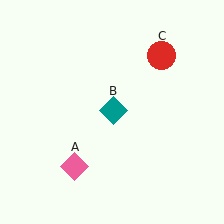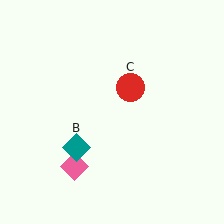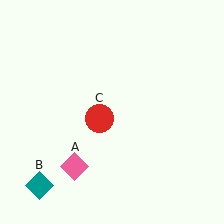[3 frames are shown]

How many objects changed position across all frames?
2 objects changed position: teal diamond (object B), red circle (object C).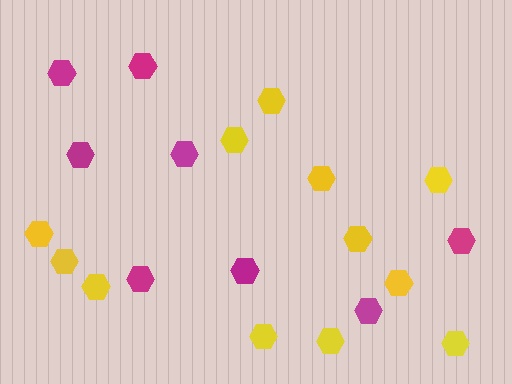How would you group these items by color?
There are 2 groups: one group of magenta hexagons (8) and one group of yellow hexagons (12).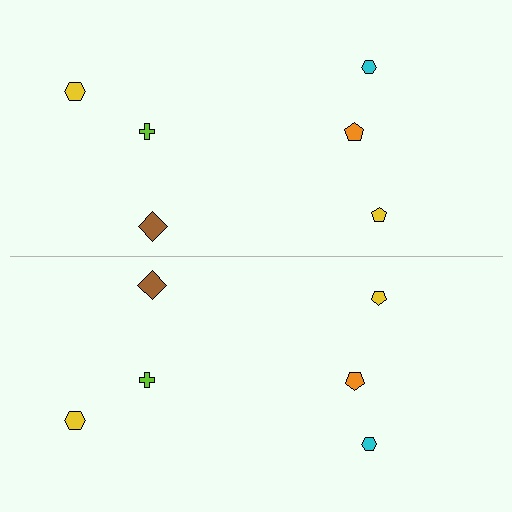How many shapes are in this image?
There are 12 shapes in this image.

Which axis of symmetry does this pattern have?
The pattern has a horizontal axis of symmetry running through the center of the image.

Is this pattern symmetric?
Yes, this pattern has bilateral (reflection) symmetry.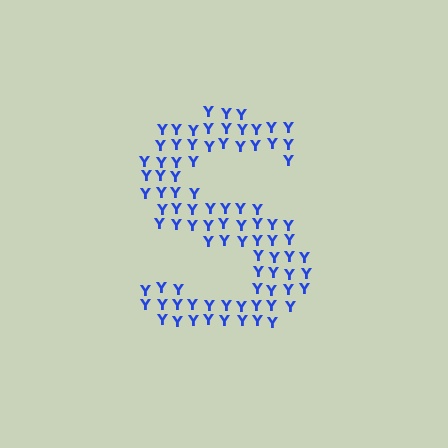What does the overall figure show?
The overall figure shows the letter S.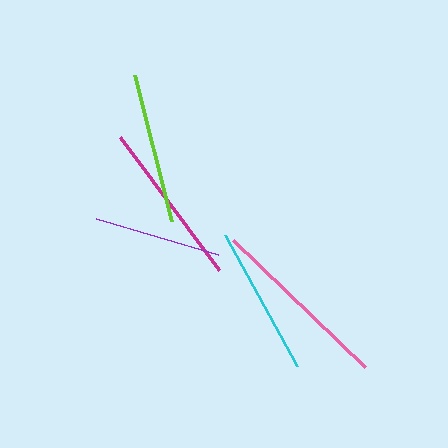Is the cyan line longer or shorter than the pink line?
The pink line is longer than the cyan line.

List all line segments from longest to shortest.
From longest to shortest: pink, magenta, cyan, lime, purple.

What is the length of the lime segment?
The lime segment is approximately 150 pixels long.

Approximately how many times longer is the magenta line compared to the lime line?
The magenta line is approximately 1.1 times the length of the lime line.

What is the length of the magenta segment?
The magenta segment is approximately 165 pixels long.